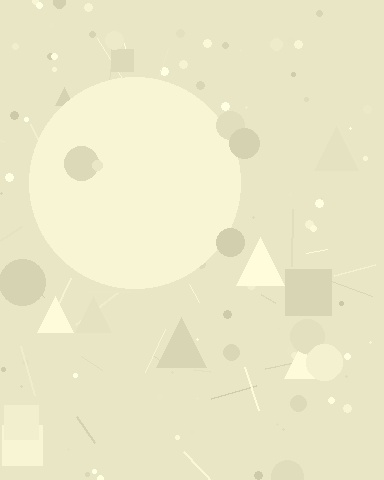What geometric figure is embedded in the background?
A circle is embedded in the background.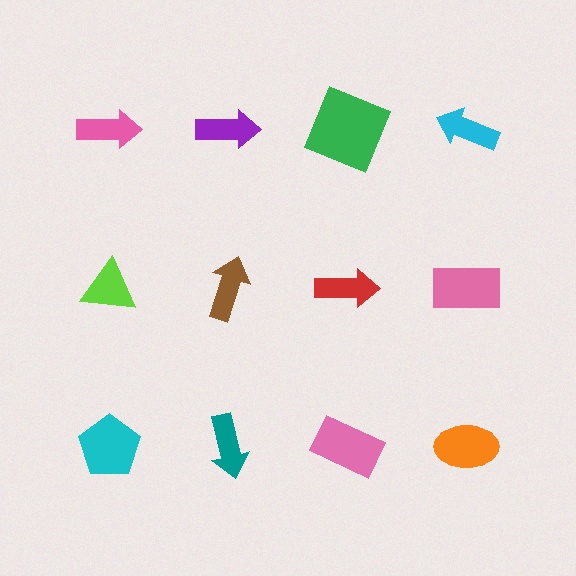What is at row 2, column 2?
A brown arrow.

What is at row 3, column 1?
A cyan pentagon.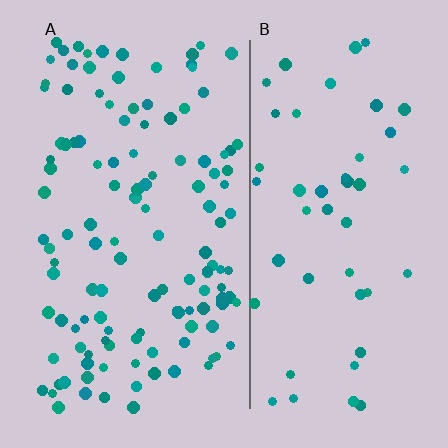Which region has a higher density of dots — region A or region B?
A (the left).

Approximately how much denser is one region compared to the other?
Approximately 2.5× — region A over region B.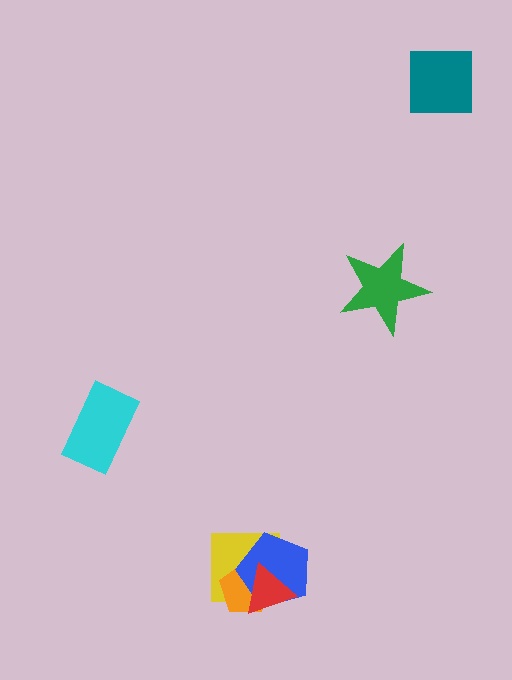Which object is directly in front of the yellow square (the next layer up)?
The orange pentagon is directly in front of the yellow square.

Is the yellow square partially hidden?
Yes, it is partially covered by another shape.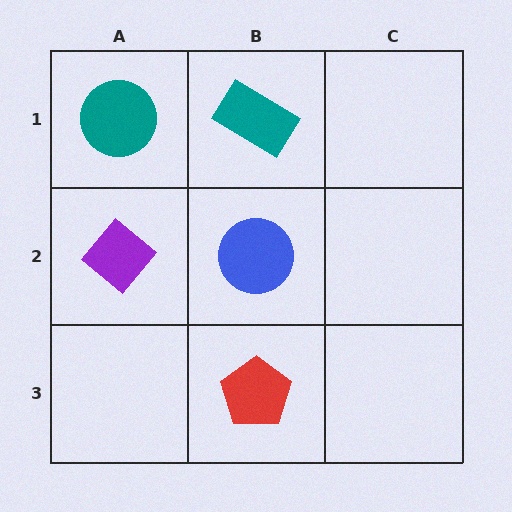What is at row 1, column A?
A teal circle.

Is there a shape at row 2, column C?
No, that cell is empty.